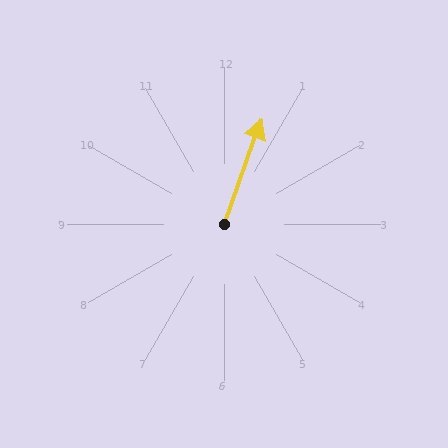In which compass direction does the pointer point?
North.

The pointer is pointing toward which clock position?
Roughly 1 o'clock.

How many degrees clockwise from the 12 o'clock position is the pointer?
Approximately 20 degrees.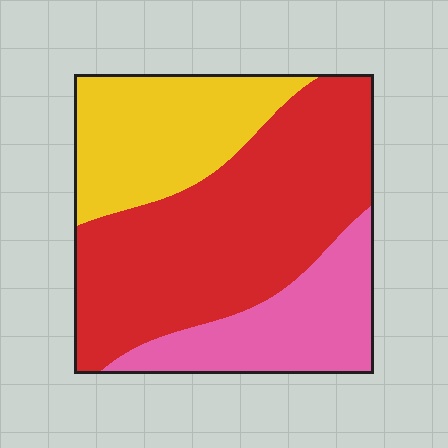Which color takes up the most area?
Red, at roughly 50%.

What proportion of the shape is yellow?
Yellow covers 26% of the shape.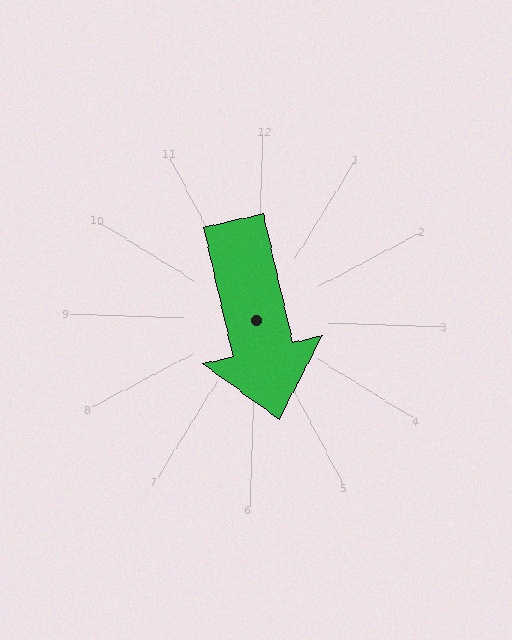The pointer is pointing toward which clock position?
Roughly 6 o'clock.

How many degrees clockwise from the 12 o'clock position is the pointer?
Approximately 165 degrees.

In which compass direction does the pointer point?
South.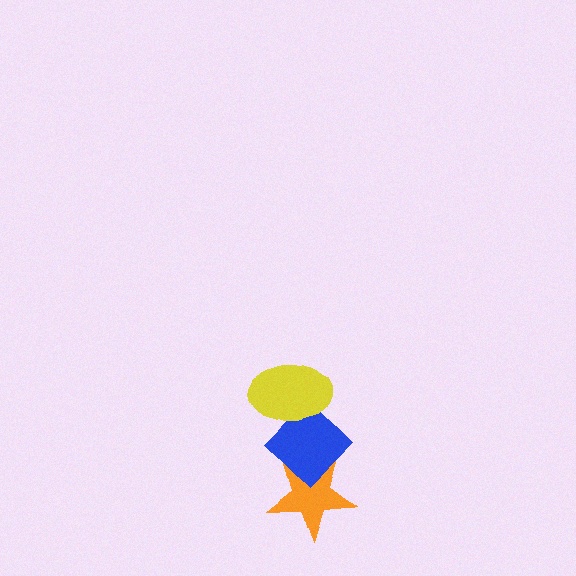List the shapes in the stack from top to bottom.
From top to bottom: the yellow ellipse, the blue diamond, the orange star.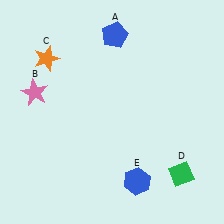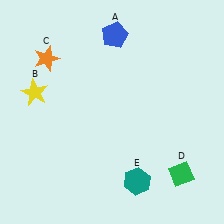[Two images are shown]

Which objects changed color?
B changed from pink to yellow. E changed from blue to teal.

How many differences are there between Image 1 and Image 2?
There are 2 differences between the two images.